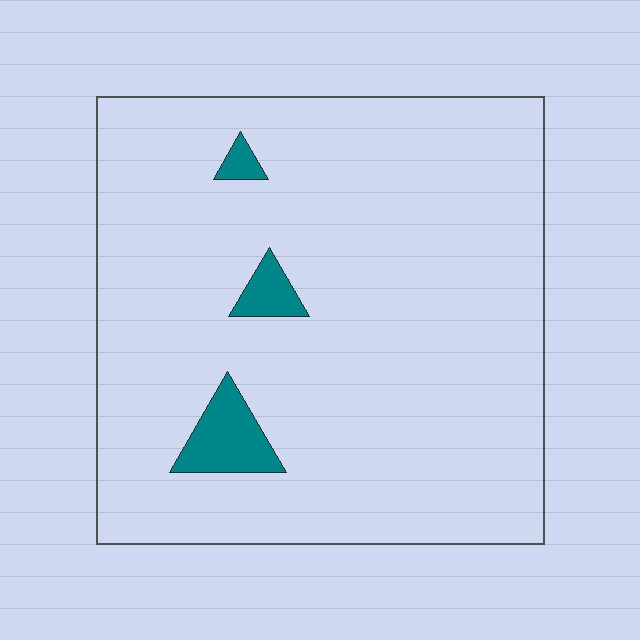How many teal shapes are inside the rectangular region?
3.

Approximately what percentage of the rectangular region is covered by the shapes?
Approximately 5%.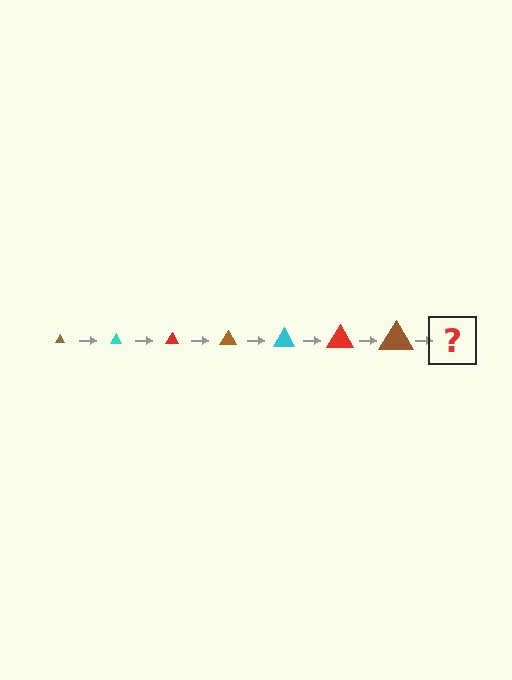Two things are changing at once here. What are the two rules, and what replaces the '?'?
The two rules are that the triangle grows larger each step and the color cycles through brown, cyan, and red. The '?' should be a cyan triangle, larger than the previous one.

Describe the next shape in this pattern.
It should be a cyan triangle, larger than the previous one.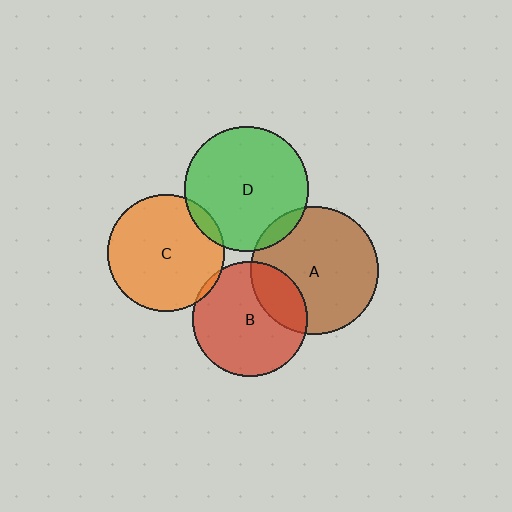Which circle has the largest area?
Circle A (brown).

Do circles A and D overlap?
Yes.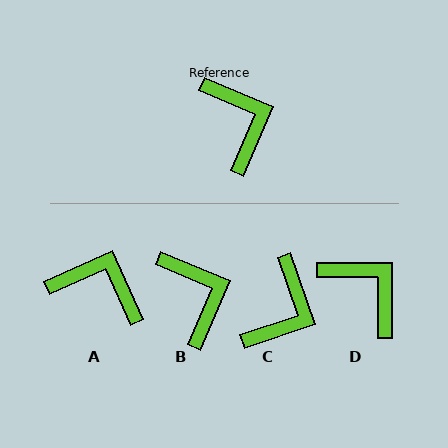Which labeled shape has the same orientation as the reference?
B.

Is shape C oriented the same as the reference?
No, it is off by about 48 degrees.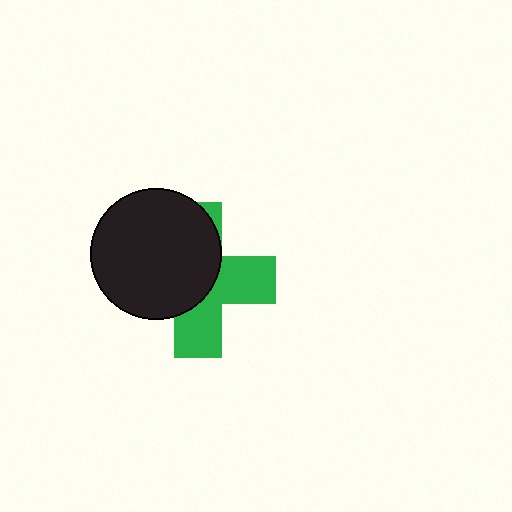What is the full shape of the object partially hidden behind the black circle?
The partially hidden object is a green cross.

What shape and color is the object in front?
The object in front is a black circle.